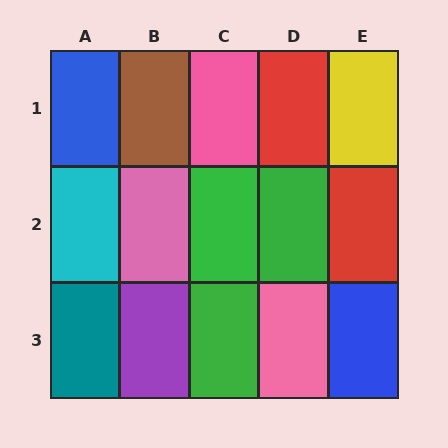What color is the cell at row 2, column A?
Cyan.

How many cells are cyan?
1 cell is cyan.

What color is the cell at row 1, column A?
Blue.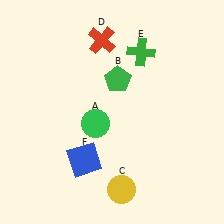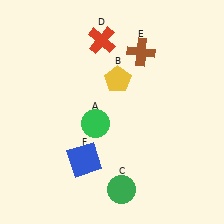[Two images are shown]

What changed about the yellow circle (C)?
In Image 1, C is yellow. In Image 2, it changed to green.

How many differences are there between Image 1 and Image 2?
There are 3 differences between the two images.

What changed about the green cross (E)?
In Image 1, E is green. In Image 2, it changed to brown.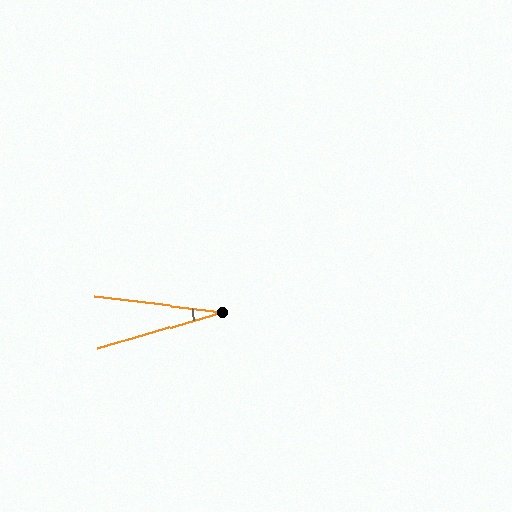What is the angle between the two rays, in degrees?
Approximately 23 degrees.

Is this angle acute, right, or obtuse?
It is acute.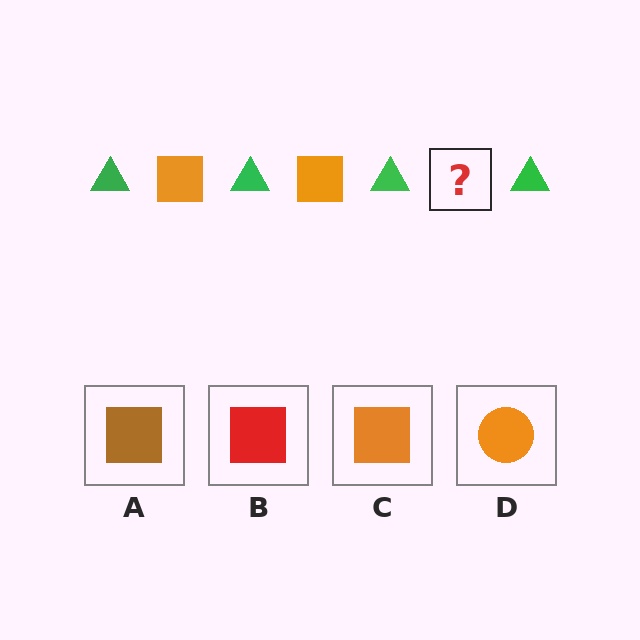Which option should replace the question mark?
Option C.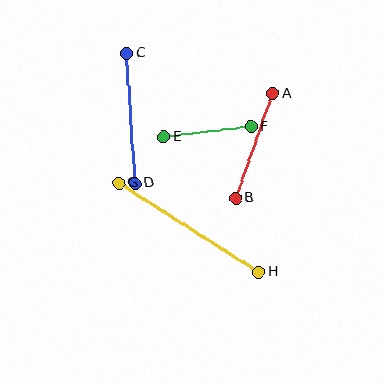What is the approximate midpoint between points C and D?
The midpoint is at approximately (131, 118) pixels.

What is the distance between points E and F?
The distance is approximately 87 pixels.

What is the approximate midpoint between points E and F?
The midpoint is at approximately (207, 132) pixels.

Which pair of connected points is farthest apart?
Points G and H are farthest apart.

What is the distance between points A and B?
The distance is approximately 111 pixels.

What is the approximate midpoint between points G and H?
The midpoint is at approximately (189, 228) pixels.